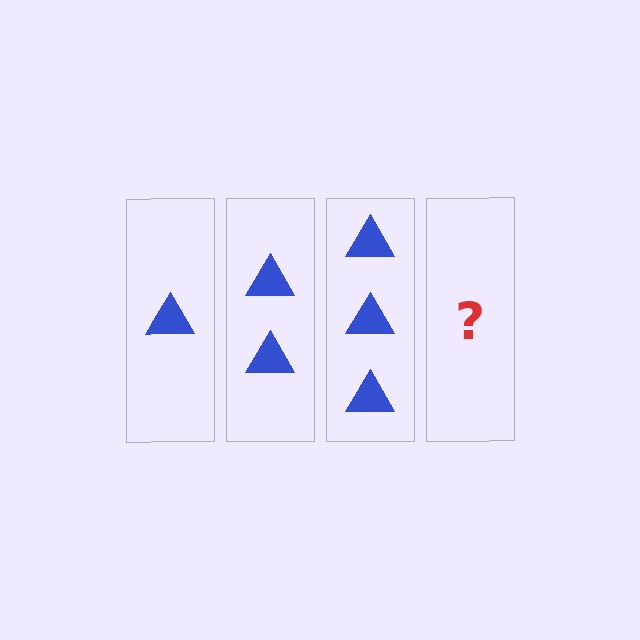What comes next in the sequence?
The next element should be 4 triangles.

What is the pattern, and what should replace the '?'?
The pattern is that each step adds one more triangle. The '?' should be 4 triangles.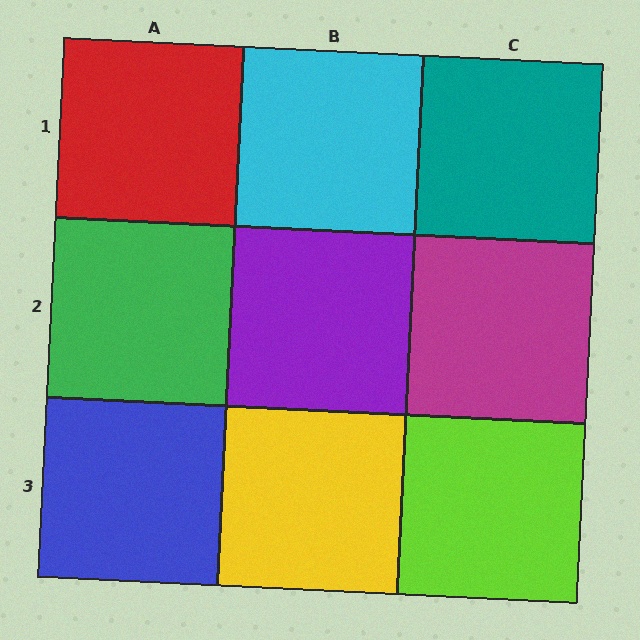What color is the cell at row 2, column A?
Green.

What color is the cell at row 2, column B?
Purple.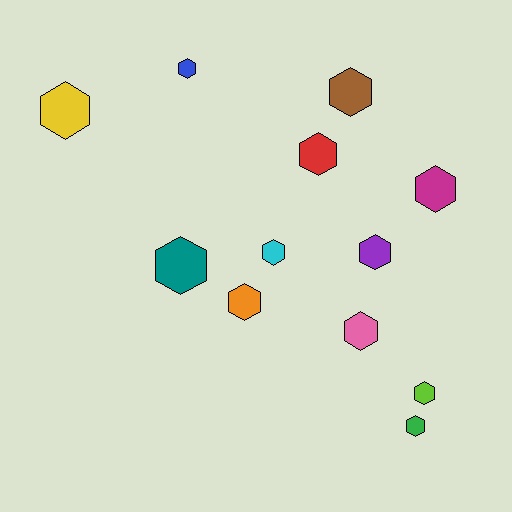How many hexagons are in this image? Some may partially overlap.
There are 12 hexagons.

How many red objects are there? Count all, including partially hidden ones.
There is 1 red object.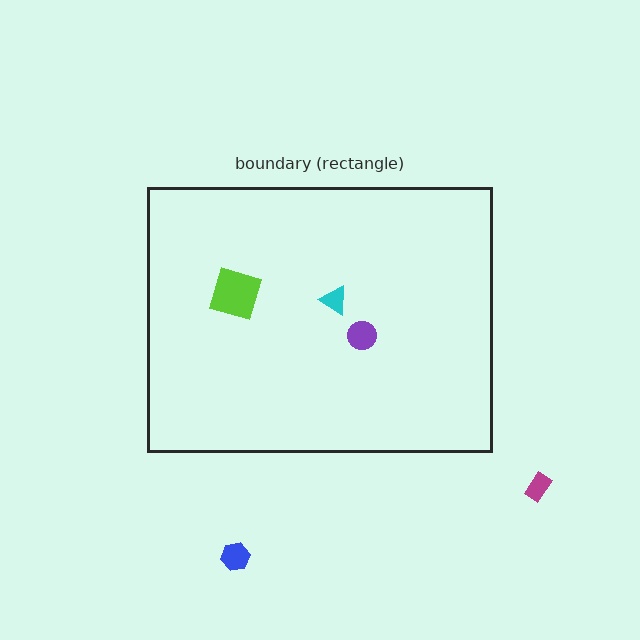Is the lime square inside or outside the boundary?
Inside.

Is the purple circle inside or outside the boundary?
Inside.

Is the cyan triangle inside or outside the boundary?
Inside.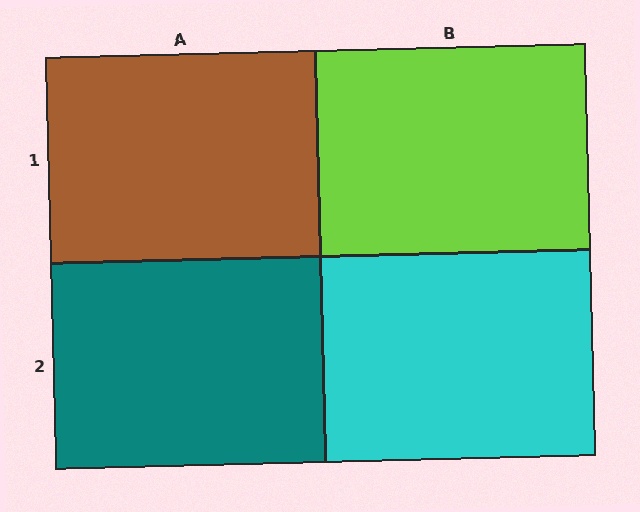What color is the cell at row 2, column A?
Teal.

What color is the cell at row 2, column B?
Cyan.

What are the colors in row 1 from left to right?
Brown, lime.